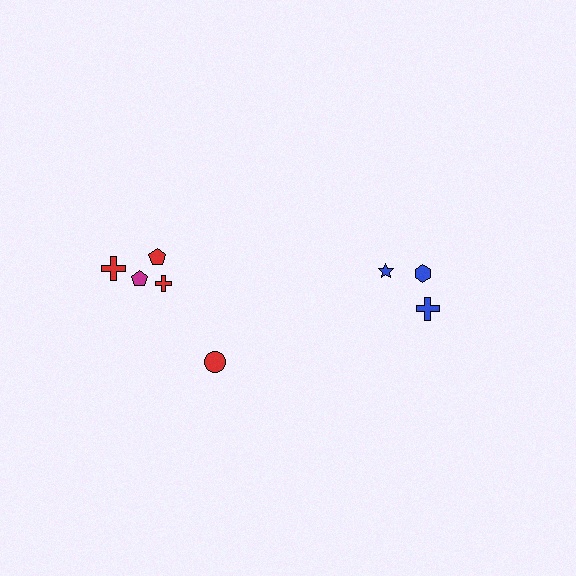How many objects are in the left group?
There are 5 objects.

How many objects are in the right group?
There are 3 objects.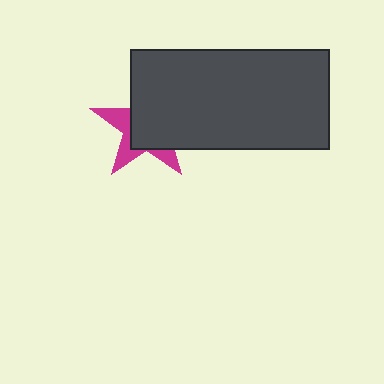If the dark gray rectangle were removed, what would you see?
You would see the complete magenta star.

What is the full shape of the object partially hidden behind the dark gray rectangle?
The partially hidden object is a magenta star.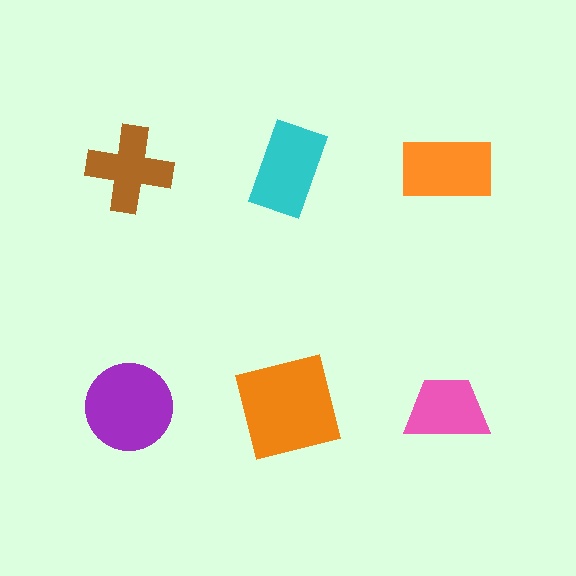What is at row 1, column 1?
A brown cross.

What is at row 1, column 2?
A cyan rectangle.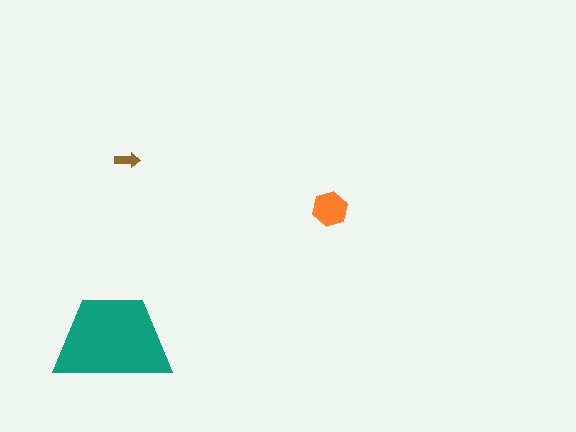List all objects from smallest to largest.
The brown arrow, the orange hexagon, the teal trapezoid.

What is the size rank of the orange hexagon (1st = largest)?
2nd.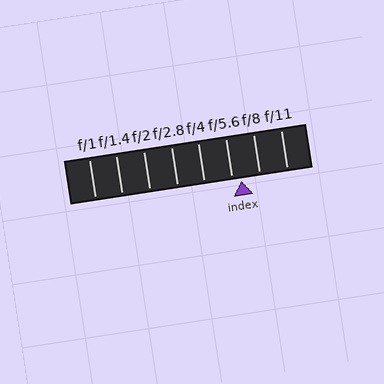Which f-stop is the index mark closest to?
The index mark is closest to f/5.6.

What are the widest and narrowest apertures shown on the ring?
The widest aperture shown is f/1 and the narrowest is f/11.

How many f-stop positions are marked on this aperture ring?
There are 8 f-stop positions marked.